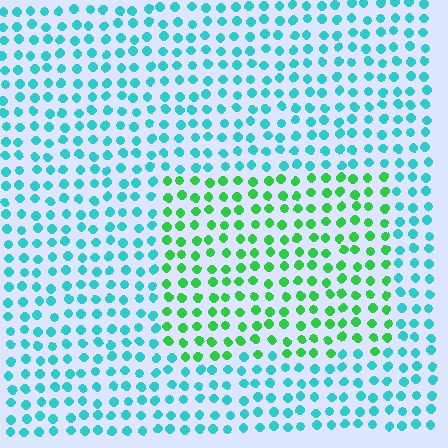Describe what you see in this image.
The image is filled with small cyan elements in a uniform arrangement. A rectangle-shaped region is visible where the elements are tinted to a slightly different hue, forming a subtle color boundary.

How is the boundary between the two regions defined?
The boundary is defined purely by a slight shift in hue (about 51 degrees). Spacing, size, and orientation are identical on both sides.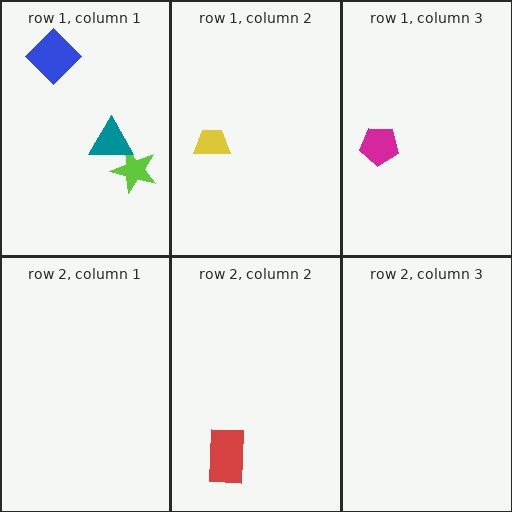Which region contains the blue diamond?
The row 1, column 1 region.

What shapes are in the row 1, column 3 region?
The magenta pentagon.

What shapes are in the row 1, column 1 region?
The blue diamond, the lime star, the teal triangle.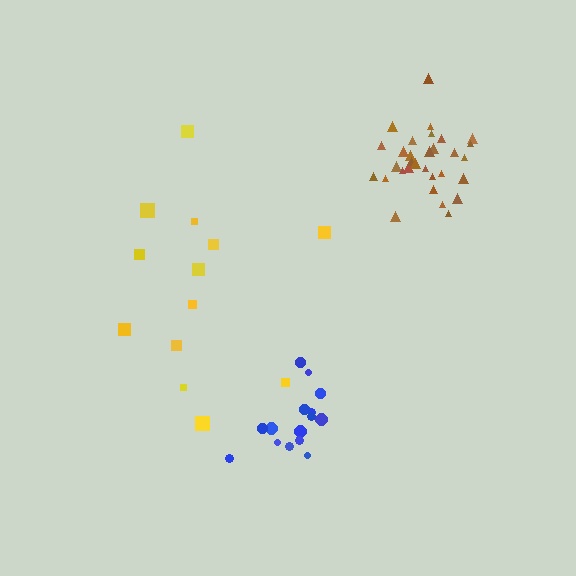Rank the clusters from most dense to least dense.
brown, blue, yellow.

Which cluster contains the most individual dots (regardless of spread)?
Brown (31).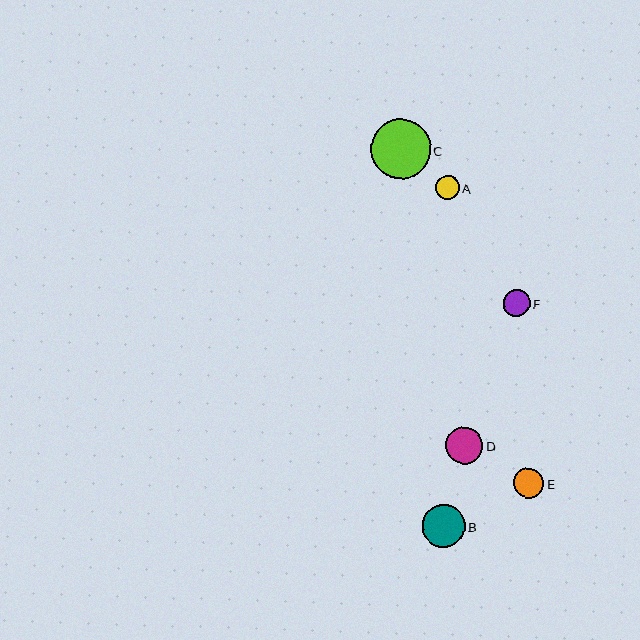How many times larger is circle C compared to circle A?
Circle C is approximately 2.5 times the size of circle A.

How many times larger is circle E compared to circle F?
Circle E is approximately 1.1 times the size of circle F.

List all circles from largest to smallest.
From largest to smallest: C, B, D, E, F, A.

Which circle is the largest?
Circle C is the largest with a size of approximately 60 pixels.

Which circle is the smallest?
Circle A is the smallest with a size of approximately 24 pixels.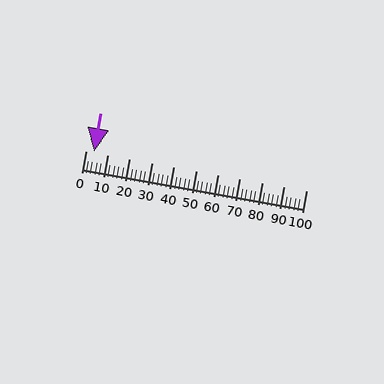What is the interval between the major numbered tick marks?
The major tick marks are spaced 10 units apart.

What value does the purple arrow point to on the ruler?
The purple arrow points to approximately 4.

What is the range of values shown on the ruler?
The ruler shows values from 0 to 100.